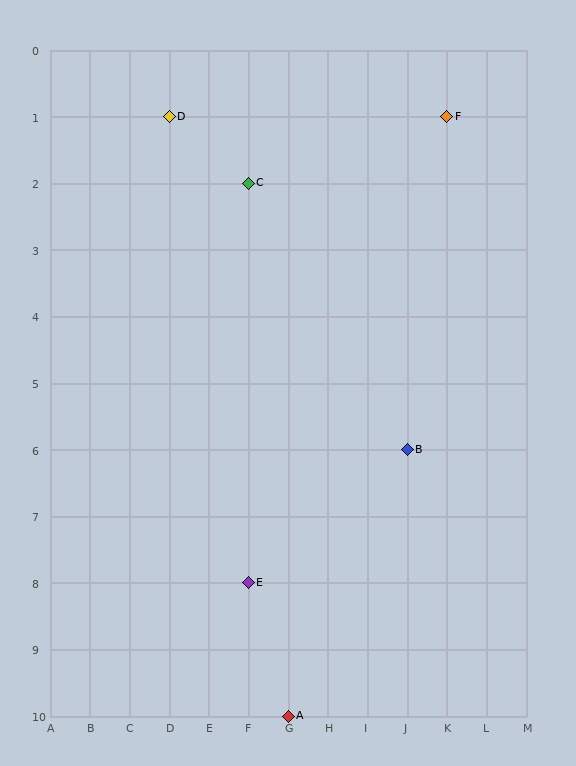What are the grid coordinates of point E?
Point E is at grid coordinates (F, 8).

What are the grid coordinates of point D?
Point D is at grid coordinates (D, 1).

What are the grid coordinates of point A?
Point A is at grid coordinates (G, 10).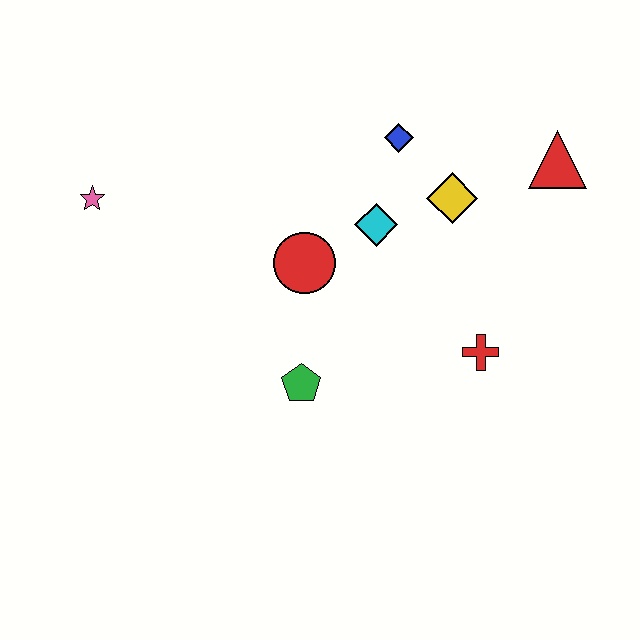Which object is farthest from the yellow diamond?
The pink star is farthest from the yellow diamond.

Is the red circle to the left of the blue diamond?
Yes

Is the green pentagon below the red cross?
Yes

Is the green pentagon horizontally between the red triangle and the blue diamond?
No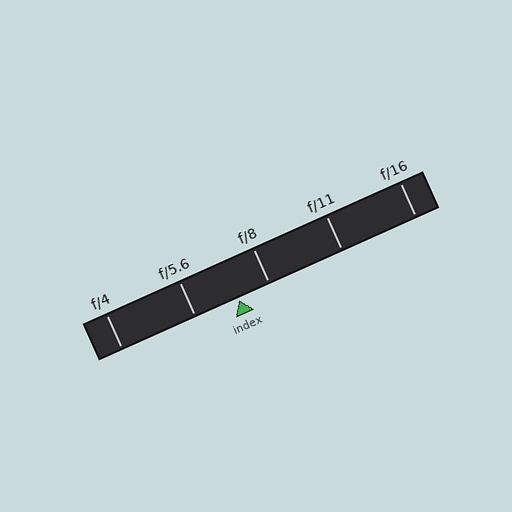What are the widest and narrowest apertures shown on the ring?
The widest aperture shown is f/4 and the narrowest is f/16.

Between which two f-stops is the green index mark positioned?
The index mark is between f/5.6 and f/8.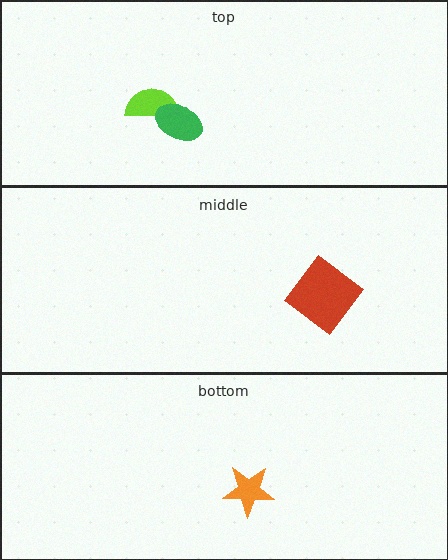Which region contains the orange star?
The bottom region.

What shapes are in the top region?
The lime semicircle, the green ellipse.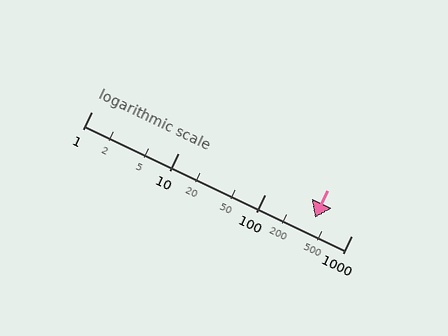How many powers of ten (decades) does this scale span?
The scale spans 3 decades, from 1 to 1000.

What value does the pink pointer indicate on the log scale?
The pointer indicates approximately 380.